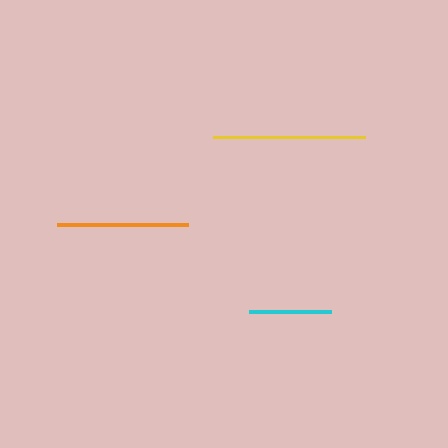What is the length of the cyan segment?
The cyan segment is approximately 82 pixels long.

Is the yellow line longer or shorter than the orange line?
The yellow line is longer than the orange line.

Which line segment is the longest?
The yellow line is the longest at approximately 151 pixels.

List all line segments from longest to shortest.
From longest to shortest: yellow, orange, cyan.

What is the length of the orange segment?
The orange segment is approximately 131 pixels long.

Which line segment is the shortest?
The cyan line is the shortest at approximately 82 pixels.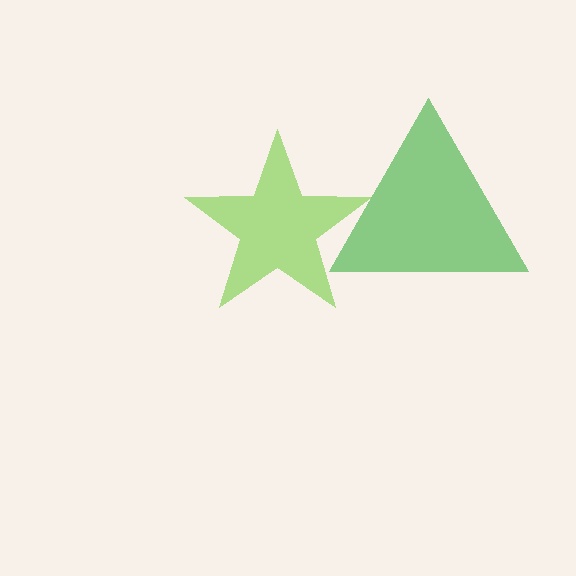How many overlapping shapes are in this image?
There are 2 overlapping shapes in the image.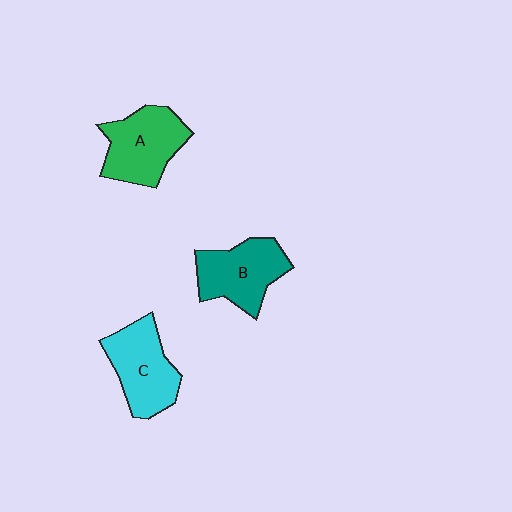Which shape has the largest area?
Shape A (green).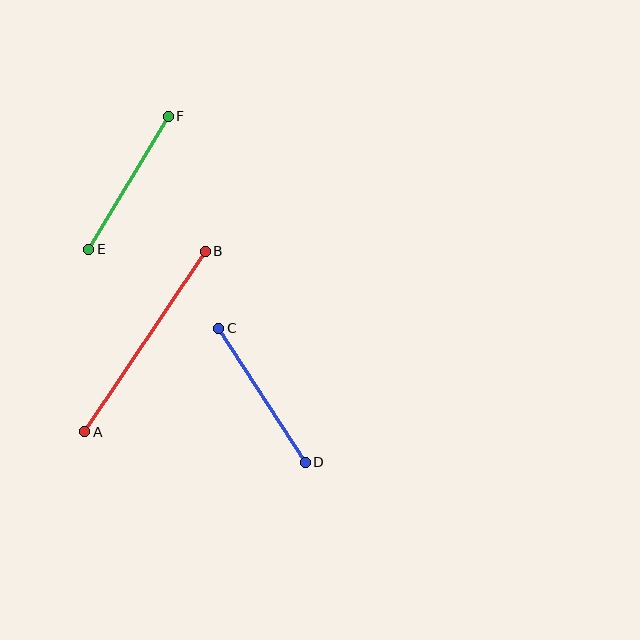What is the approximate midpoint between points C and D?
The midpoint is at approximately (262, 395) pixels.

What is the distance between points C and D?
The distance is approximately 160 pixels.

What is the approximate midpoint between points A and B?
The midpoint is at approximately (145, 342) pixels.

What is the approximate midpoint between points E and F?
The midpoint is at approximately (128, 183) pixels.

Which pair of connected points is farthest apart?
Points A and B are farthest apart.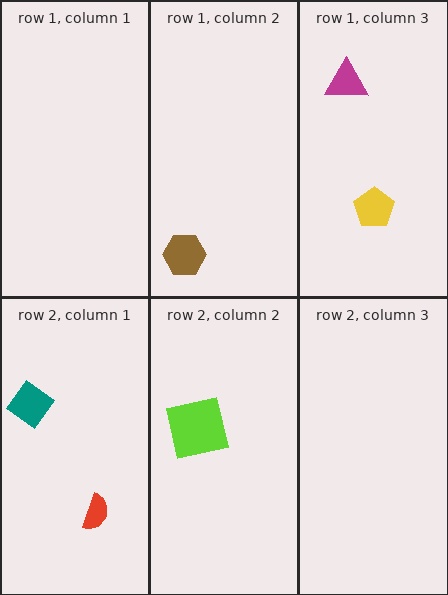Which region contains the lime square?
The row 2, column 2 region.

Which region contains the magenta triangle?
The row 1, column 3 region.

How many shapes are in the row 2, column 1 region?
2.